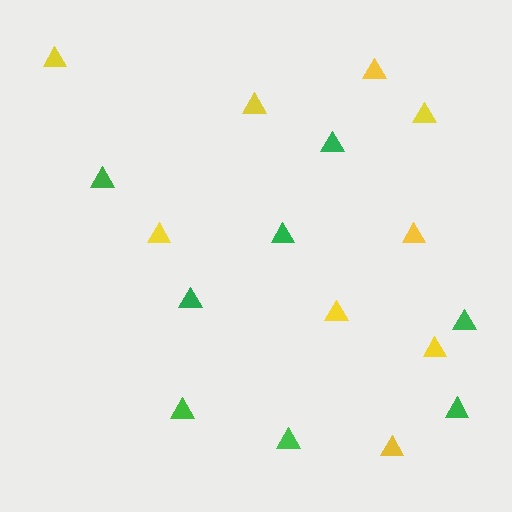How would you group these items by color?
There are 2 groups: one group of yellow triangles (9) and one group of green triangles (8).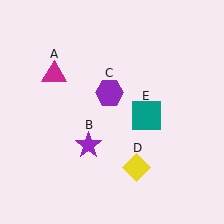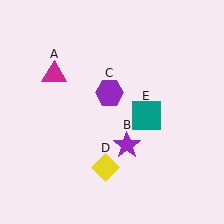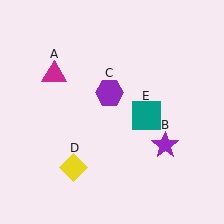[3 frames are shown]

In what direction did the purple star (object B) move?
The purple star (object B) moved right.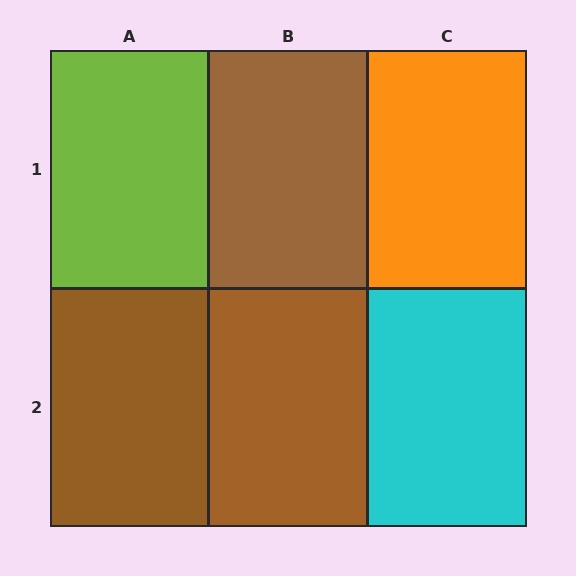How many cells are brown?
3 cells are brown.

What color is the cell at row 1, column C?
Orange.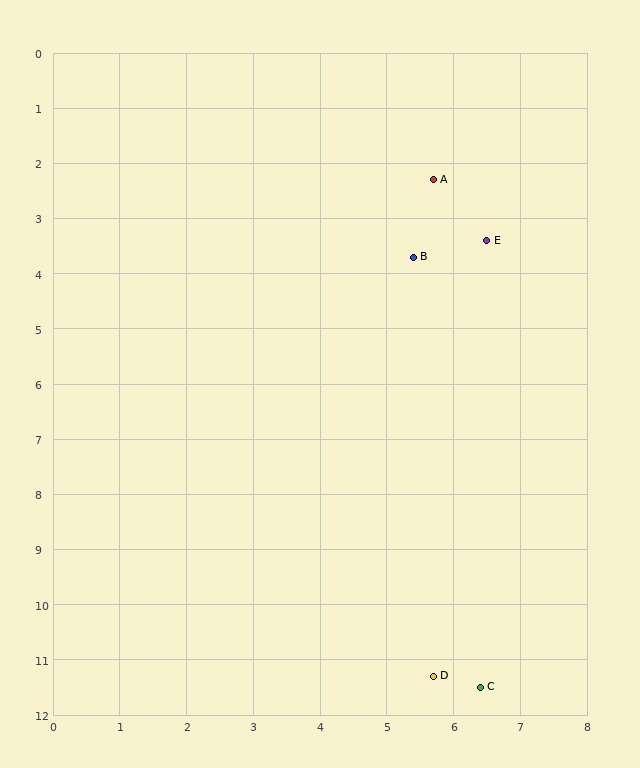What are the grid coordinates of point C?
Point C is at approximately (6.4, 11.5).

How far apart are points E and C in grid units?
Points E and C are about 8.1 grid units apart.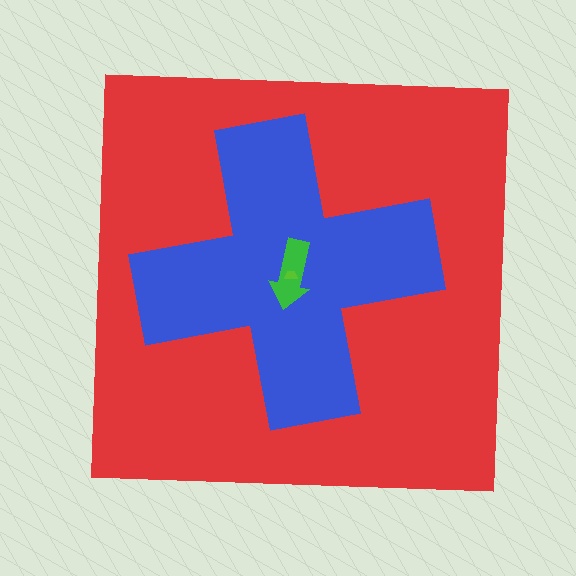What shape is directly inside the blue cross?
The green arrow.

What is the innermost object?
The lime trapezoid.